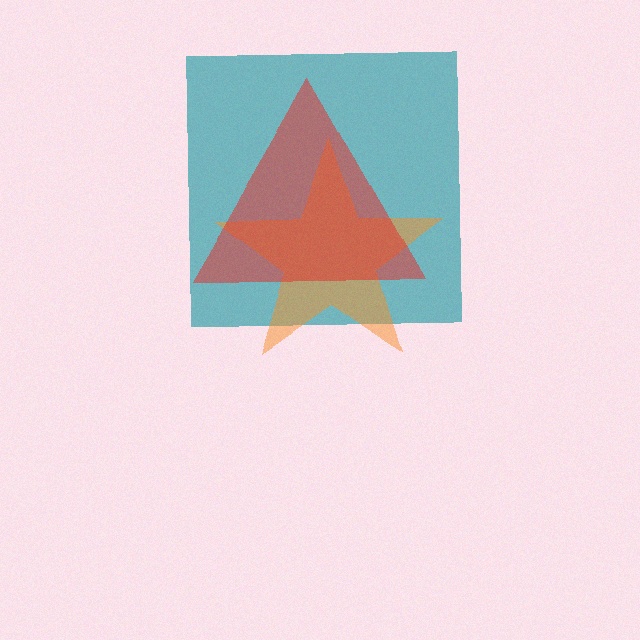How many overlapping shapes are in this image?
There are 3 overlapping shapes in the image.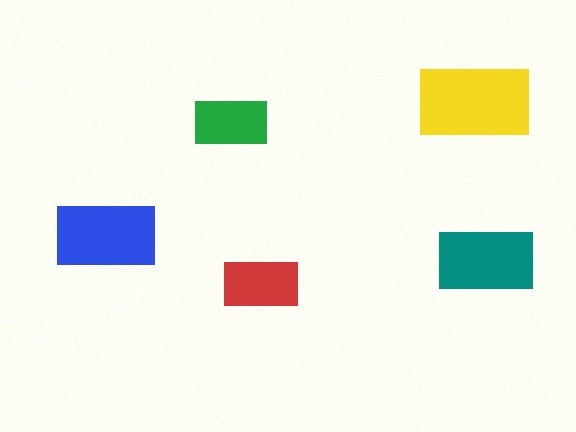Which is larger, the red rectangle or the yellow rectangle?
The yellow one.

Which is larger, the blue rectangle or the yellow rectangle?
The yellow one.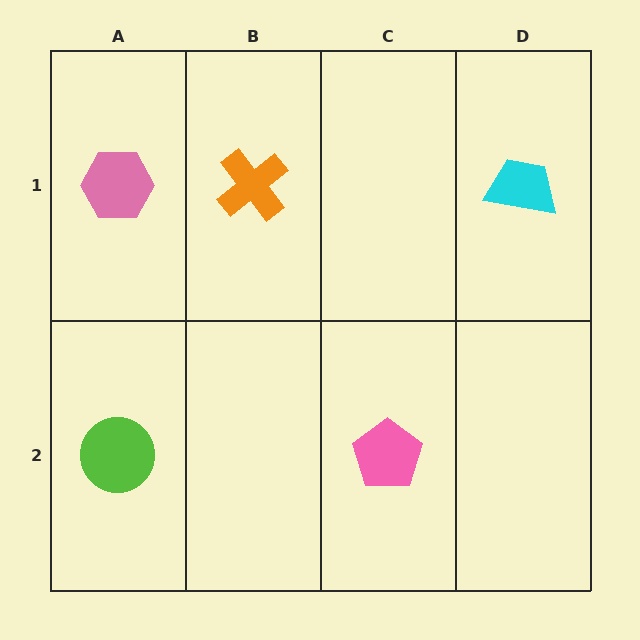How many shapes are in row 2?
2 shapes.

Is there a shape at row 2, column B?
No, that cell is empty.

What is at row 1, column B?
An orange cross.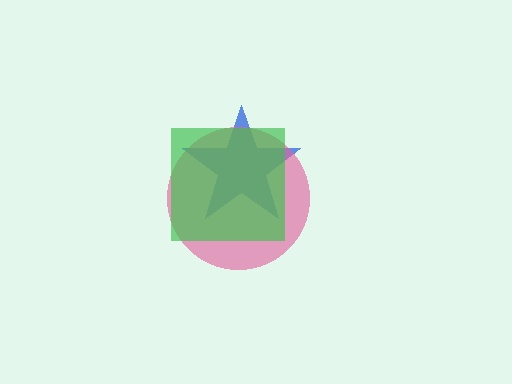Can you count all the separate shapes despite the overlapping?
Yes, there are 3 separate shapes.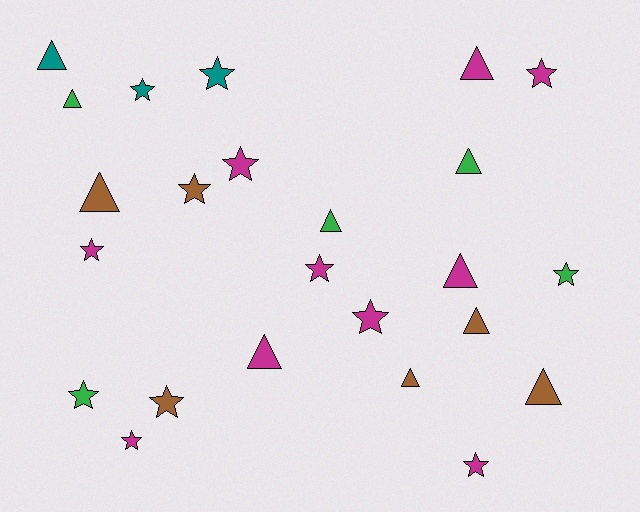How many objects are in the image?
There are 24 objects.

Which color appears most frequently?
Magenta, with 10 objects.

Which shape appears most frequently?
Star, with 13 objects.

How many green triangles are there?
There are 3 green triangles.